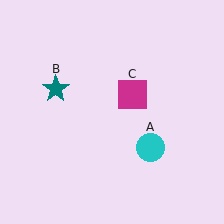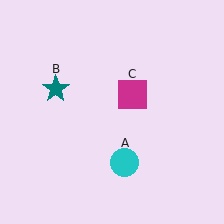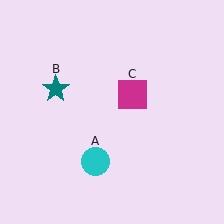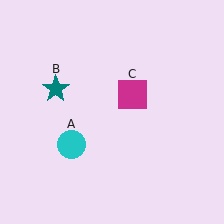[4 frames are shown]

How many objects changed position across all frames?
1 object changed position: cyan circle (object A).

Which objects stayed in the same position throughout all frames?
Teal star (object B) and magenta square (object C) remained stationary.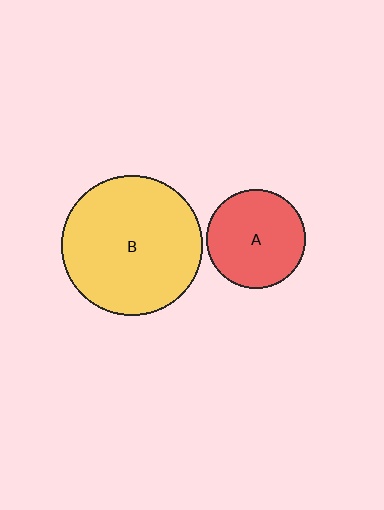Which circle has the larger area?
Circle B (yellow).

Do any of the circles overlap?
No, none of the circles overlap.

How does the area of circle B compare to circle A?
Approximately 2.0 times.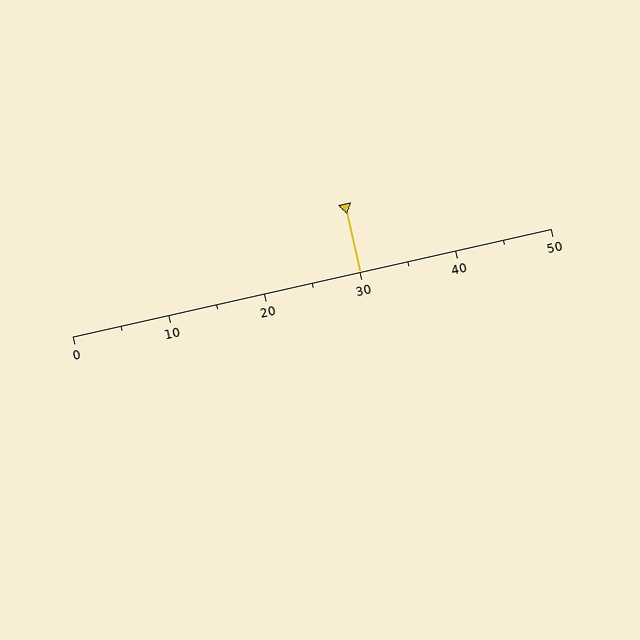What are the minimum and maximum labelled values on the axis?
The axis runs from 0 to 50.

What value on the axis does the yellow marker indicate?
The marker indicates approximately 30.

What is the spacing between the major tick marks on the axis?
The major ticks are spaced 10 apart.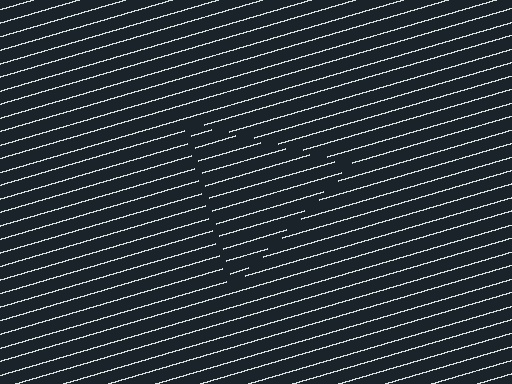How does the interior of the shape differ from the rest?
The interior of the shape contains the same grating, shifted by half a period — the contour is defined by the phase discontinuity where line-ends from the inner and outer gratings abut.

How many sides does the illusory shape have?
3 sides — the line-ends trace a triangle.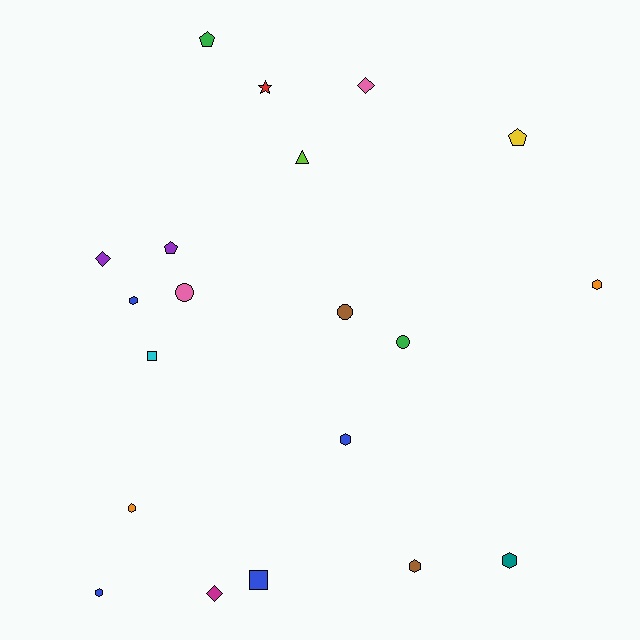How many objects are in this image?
There are 20 objects.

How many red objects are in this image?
There is 1 red object.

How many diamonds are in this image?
There are 3 diamonds.